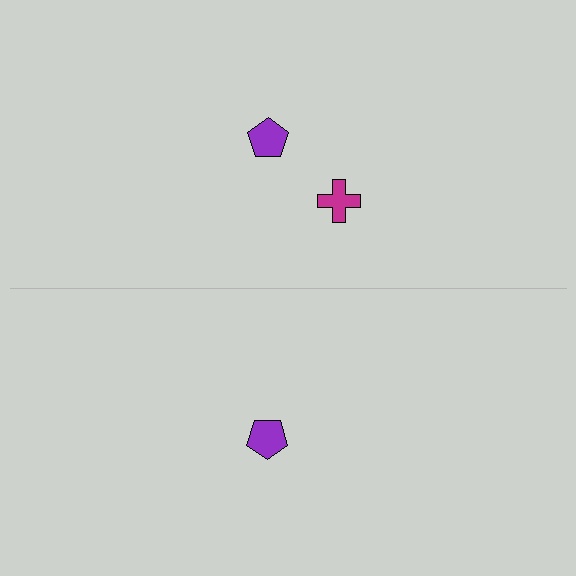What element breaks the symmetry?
A magenta cross is missing from the bottom side.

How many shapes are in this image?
There are 3 shapes in this image.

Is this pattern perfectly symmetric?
No, the pattern is not perfectly symmetric. A magenta cross is missing from the bottom side.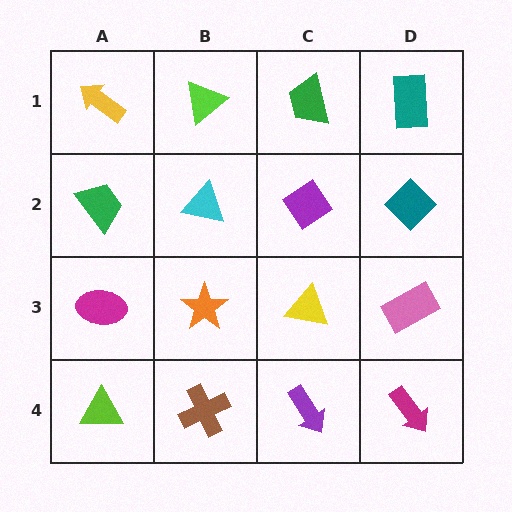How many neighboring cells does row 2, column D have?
3.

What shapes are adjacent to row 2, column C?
A green trapezoid (row 1, column C), a yellow triangle (row 3, column C), a cyan triangle (row 2, column B), a teal diamond (row 2, column D).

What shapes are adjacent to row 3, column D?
A teal diamond (row 2, column D), a magenta arrow (row 4, column D), a yellow triangle (row 3, column C).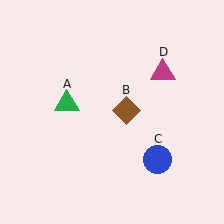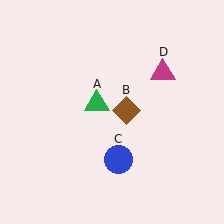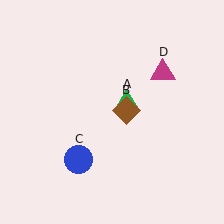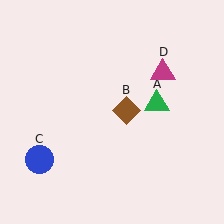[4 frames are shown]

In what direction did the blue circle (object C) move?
The blue circle (object C) moved left.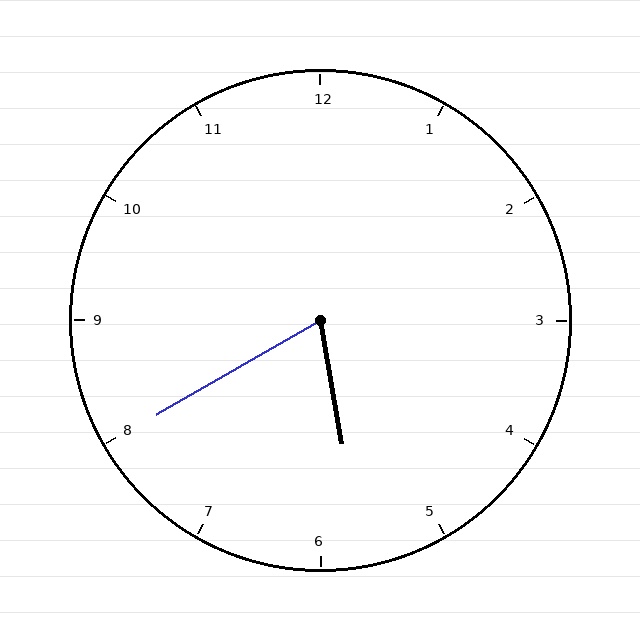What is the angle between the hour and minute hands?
Approximately 70 degrees.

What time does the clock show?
5:40.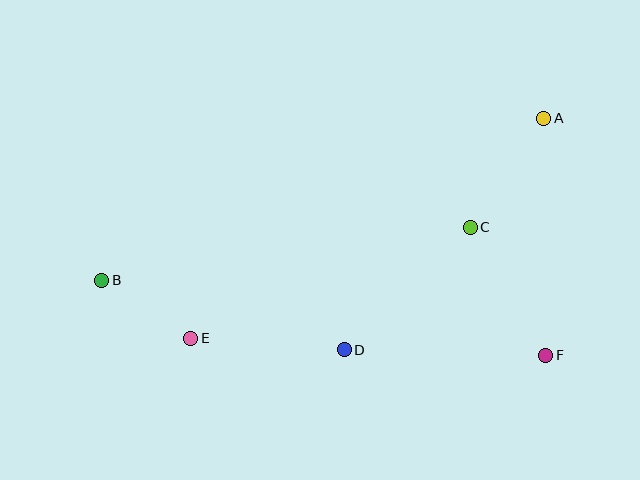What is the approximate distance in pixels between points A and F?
The distance between A and F is approximately 237 pixels.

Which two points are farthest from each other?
Points A and B are farthest from each other.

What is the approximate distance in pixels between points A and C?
The distance between A and C is approximately 132 pixels.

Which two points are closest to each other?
Points B and E are closest to each other.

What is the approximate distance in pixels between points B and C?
The distance between B and C is approximately 372 pixels.